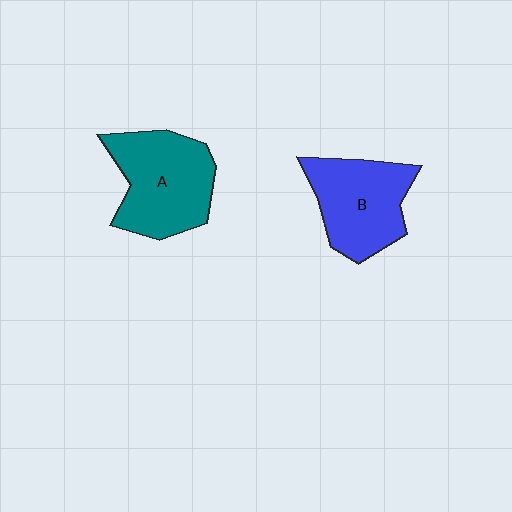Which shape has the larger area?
Shape A (teal).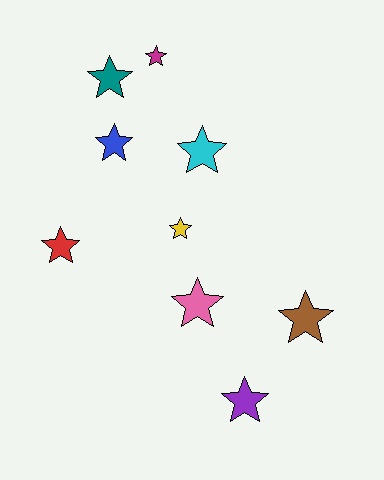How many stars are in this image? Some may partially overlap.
There are 9 stars.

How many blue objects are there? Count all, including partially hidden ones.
There is 1 blue object.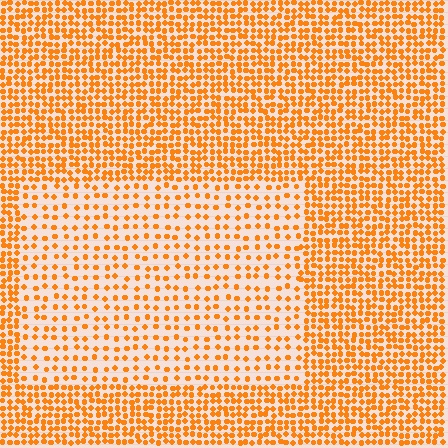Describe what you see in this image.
The image contains small orange elements arranged at two different densities. A rectangle-shaped region is visible where the elements are less densely packed than the surrounding area.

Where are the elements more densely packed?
The elements are more densely packed outside the rectangle boundary.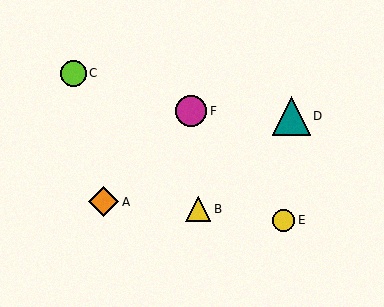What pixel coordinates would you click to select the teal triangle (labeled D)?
Click at (291, 116) to select the teal triangle D.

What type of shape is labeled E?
Shape E is a yellow circle.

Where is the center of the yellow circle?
The center of the yellow circle is at (283, 220).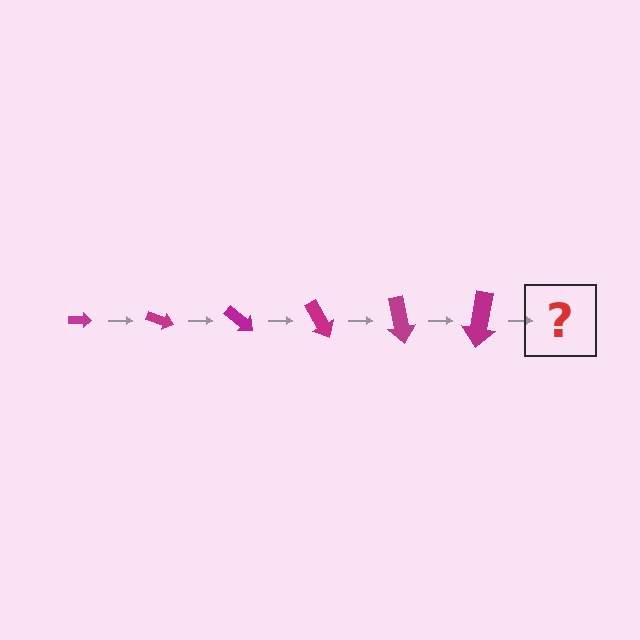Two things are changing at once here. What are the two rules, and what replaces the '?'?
The two rules are that the arrow grows larger each step and it rotates 20 degrees each step. The '?' should be an arrow, larger than the previous one and rotated 120 degrees from the start.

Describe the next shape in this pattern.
It should be an arrow, larger than the previous one and rotated 120 degrees from the start.